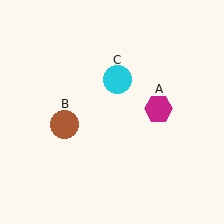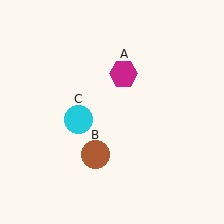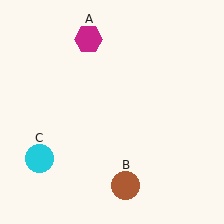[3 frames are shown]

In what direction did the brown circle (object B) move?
The brown circle (object B) moved down and to the right.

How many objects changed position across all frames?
3 objects changed position: magenta hexagon (object A), brown circle (object B), cyan circle (object C).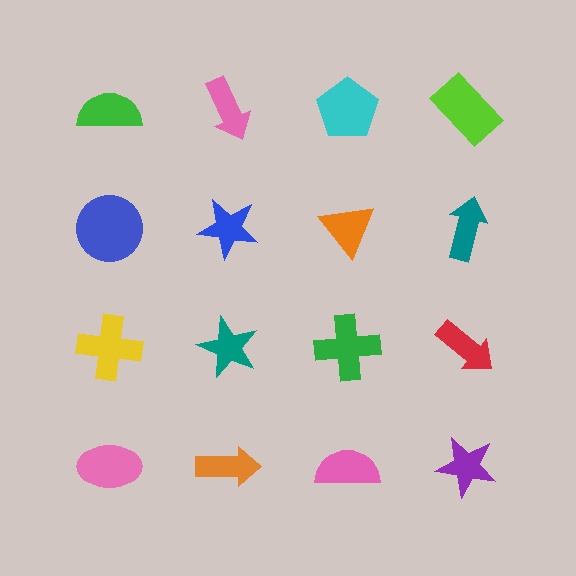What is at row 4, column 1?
A pink ellipse.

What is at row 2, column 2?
A blue star.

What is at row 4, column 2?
An orange arrow.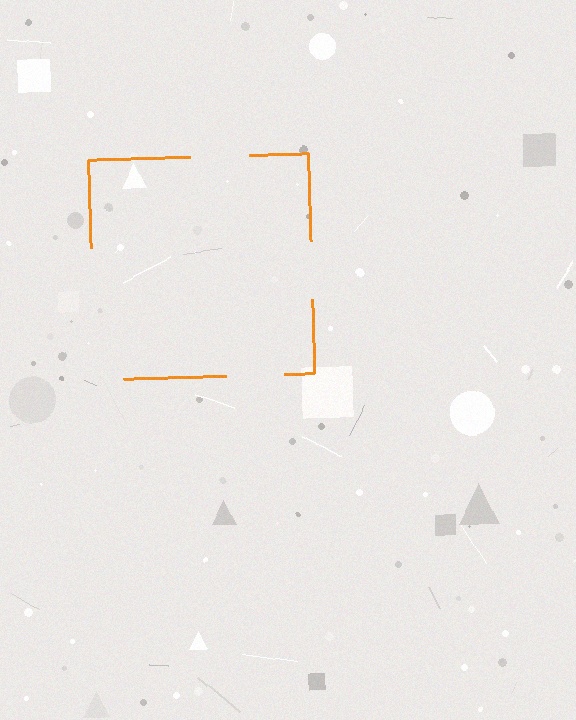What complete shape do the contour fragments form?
The contour fragments form a square.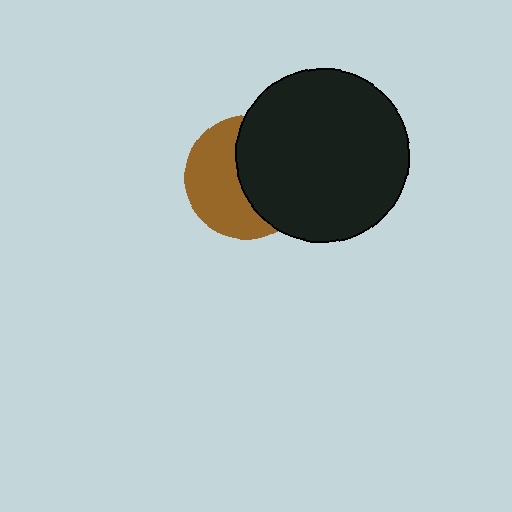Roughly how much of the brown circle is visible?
About half of it is visible (roughly 50%).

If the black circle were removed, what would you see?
You would see the complete brown circle.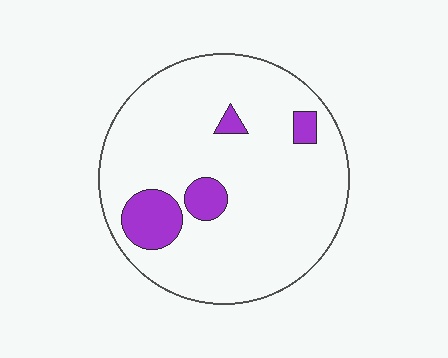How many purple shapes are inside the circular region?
4.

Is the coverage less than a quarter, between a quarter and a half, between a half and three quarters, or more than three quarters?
Less than a quarter.